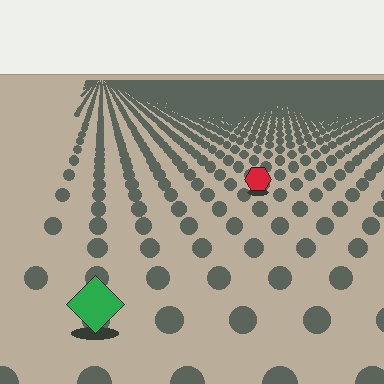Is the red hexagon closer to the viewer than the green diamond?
No. The green diamond is closer — you can tell from the texture gradient: the ground texture is coarser near it.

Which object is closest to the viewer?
The green diamond is closest. The texture marks near it are larger and more spread out.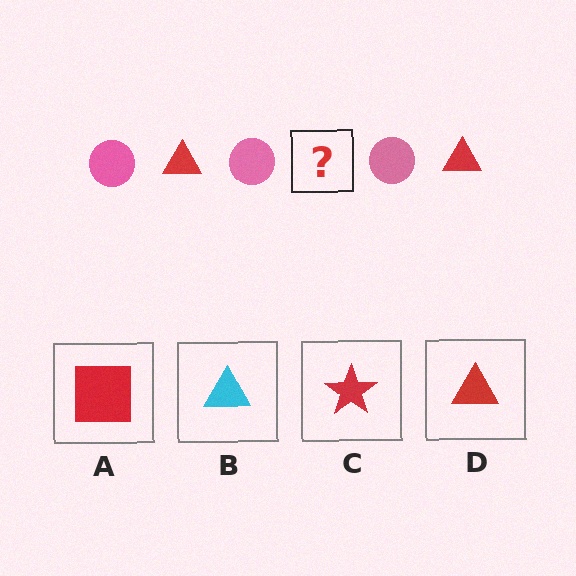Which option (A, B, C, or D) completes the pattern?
D.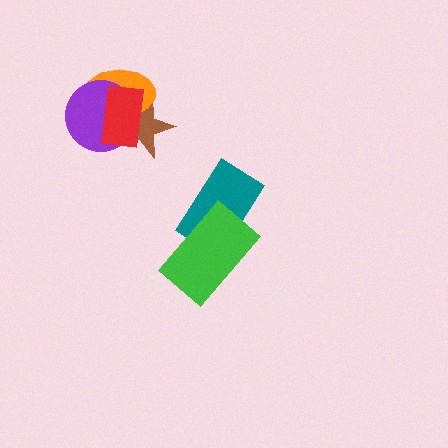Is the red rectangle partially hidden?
No, no other shape covers it.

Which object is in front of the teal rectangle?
The green rectangle is in front of the teal rectangle.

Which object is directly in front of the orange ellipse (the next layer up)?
The purple circle is directly in front of the orange ellipse.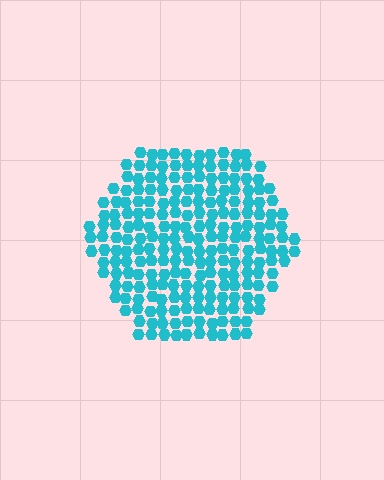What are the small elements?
The small elements are hexagons.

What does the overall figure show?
The overall figure shows a hexagon.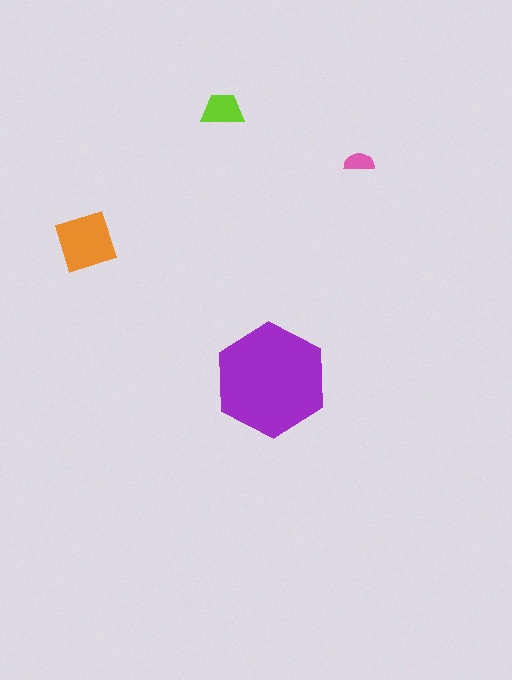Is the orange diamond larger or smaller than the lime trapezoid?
Larger.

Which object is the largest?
The purple hexagon.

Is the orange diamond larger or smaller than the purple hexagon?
Smaller.